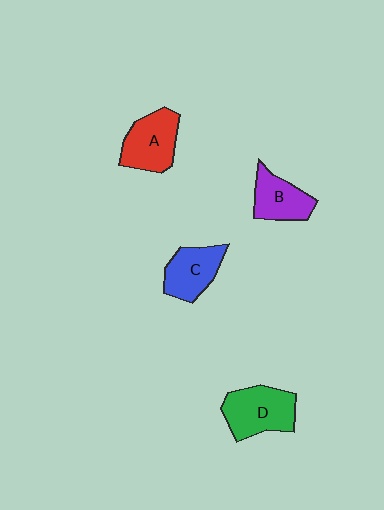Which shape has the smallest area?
Shape B (purple).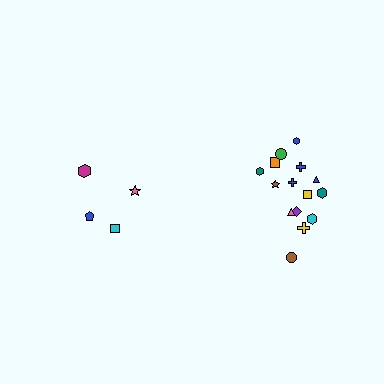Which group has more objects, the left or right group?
The right group.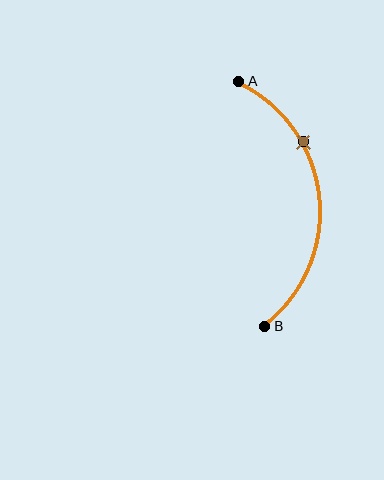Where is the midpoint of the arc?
The arc midpoint is the point on the curve farthest from the straight line joining A and B. It sits to the right of that line.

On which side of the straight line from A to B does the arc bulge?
The arc bulges to the right of the straight line connecting A and B.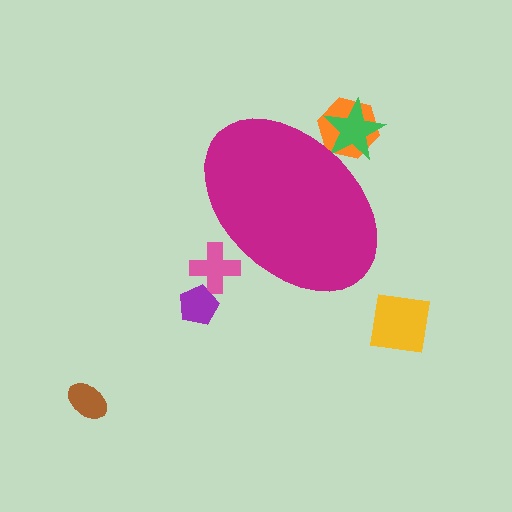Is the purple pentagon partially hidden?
No, the purple pentagon is fully visible.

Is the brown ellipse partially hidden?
No, the brown ellipse is fully visible.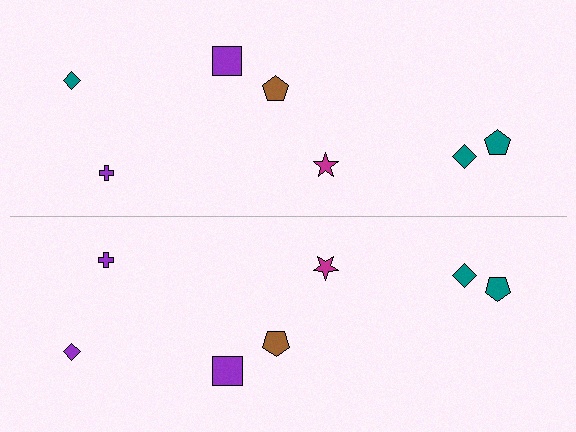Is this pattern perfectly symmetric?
No, the pattern is not perfectly symmetric. The purple diamond on the bottom side breaks the symmetry — its mirror counterpart is teal.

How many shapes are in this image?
There are 14 shapes in this image.